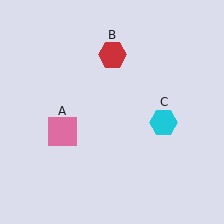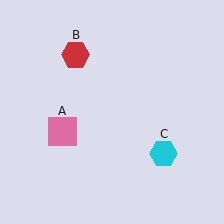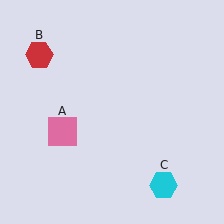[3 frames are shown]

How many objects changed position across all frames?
2 objects changed position: red hexagon (object B), cyan hexagon (object C).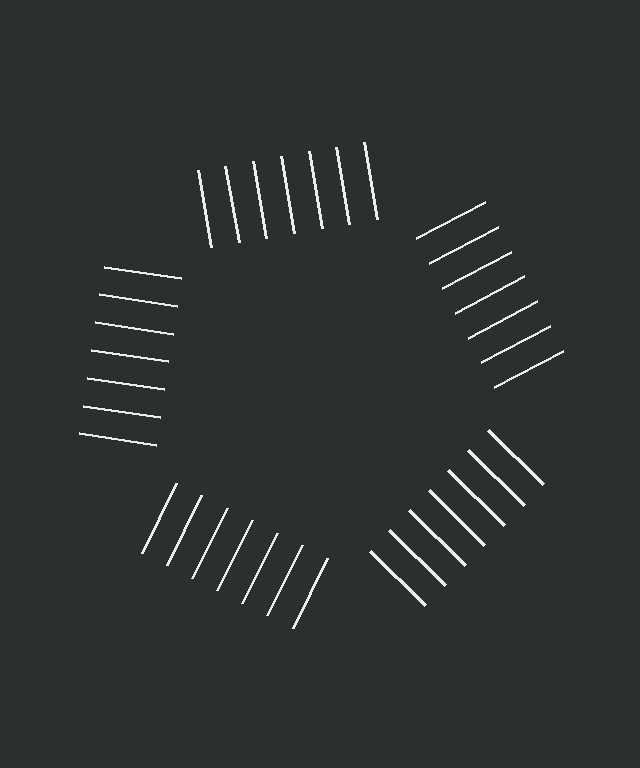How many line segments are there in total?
35 — 7 along each of the 5 edges.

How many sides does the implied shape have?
5 sides — the line-ends trace a pentagon.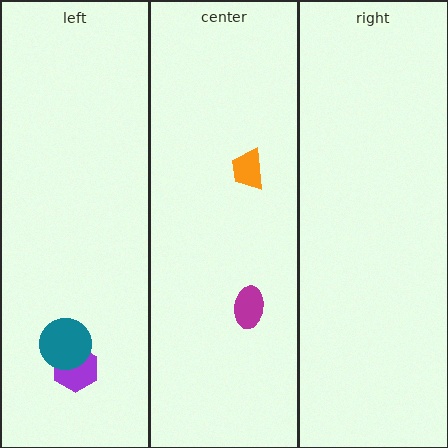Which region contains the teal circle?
The left region.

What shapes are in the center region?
The magenta ellipse, the orange trapezoid.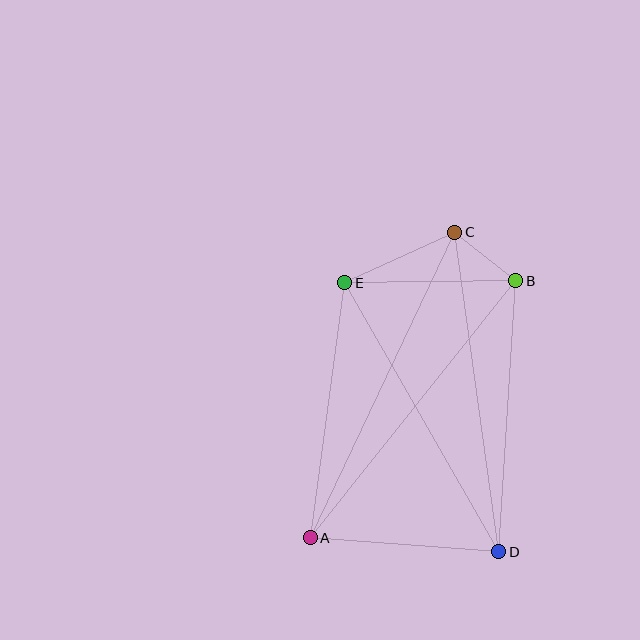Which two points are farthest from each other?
Points A and C are farthest from each other.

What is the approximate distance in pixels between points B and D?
The distance between B and D is approximately 272 pixels.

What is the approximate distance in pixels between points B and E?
The distance between B and E is approximately 171 pixels.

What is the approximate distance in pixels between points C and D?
The distance between C and D is approximately 322 pixels.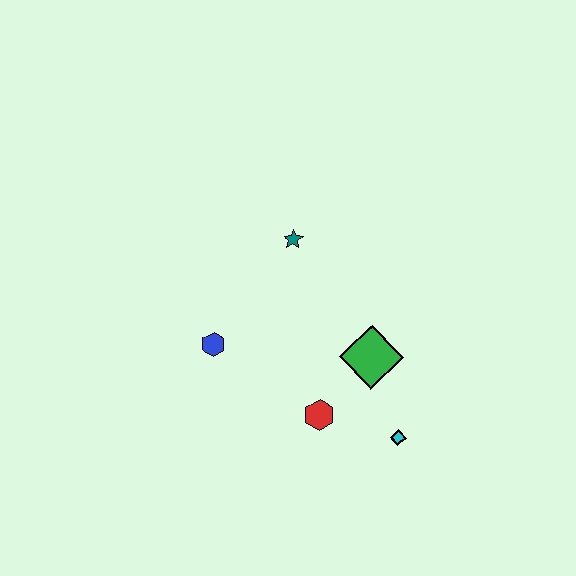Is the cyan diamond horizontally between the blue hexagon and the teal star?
No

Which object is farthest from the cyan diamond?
The teal star is farthest from the cyan diamond.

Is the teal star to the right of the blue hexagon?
Yes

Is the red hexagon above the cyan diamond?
Yes